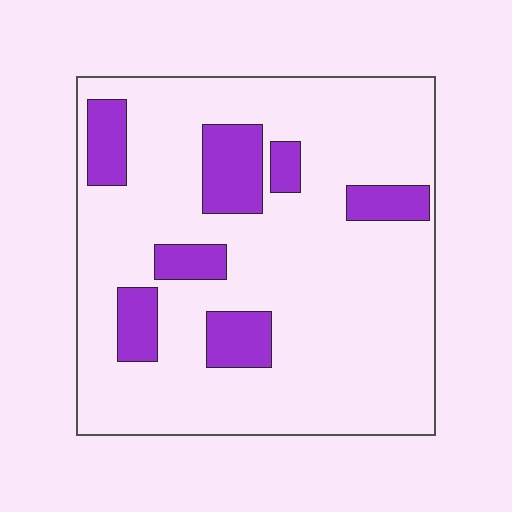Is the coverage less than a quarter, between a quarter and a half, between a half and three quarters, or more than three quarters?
Less than a quarter.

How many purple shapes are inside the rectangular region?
7.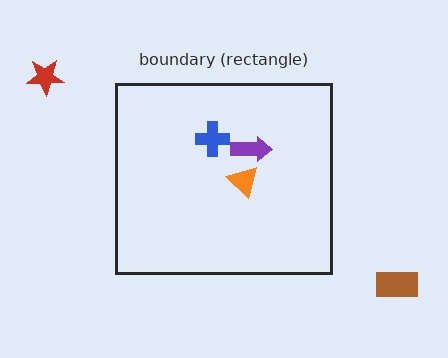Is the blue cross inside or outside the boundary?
Inside.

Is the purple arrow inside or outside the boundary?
Inside.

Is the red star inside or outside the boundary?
Outside.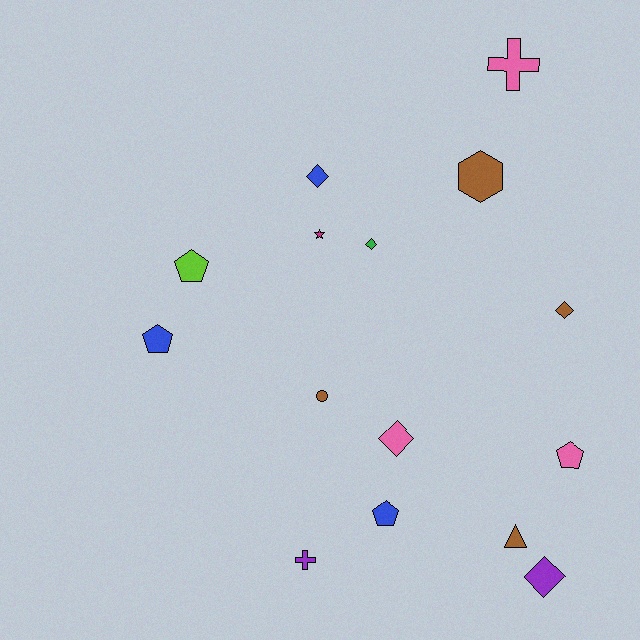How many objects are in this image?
There are 15 objects.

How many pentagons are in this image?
There are 4 pentagons.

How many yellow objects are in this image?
There are no yellow objects.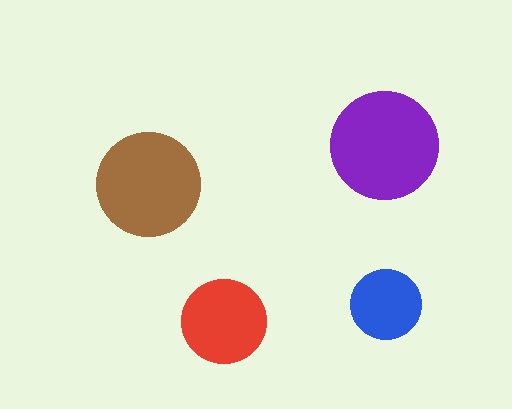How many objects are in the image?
There are 4 objects in the image.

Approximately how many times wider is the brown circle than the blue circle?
About 1.5 times wider.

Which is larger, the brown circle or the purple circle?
The purple one.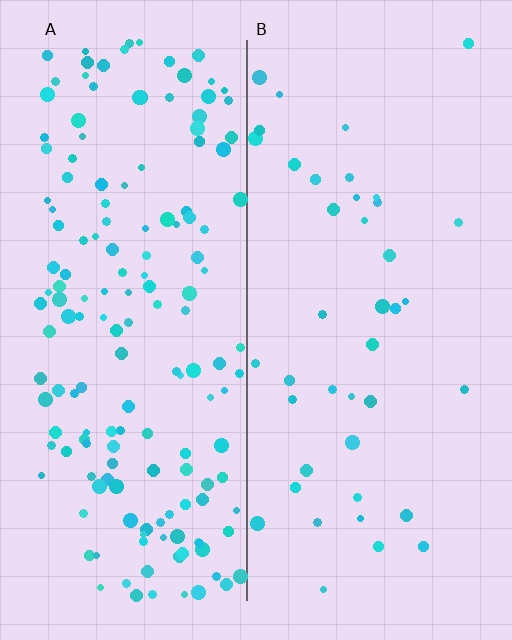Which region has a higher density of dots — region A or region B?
A (the left).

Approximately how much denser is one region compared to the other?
Approximately 4.0× — region A over region B.